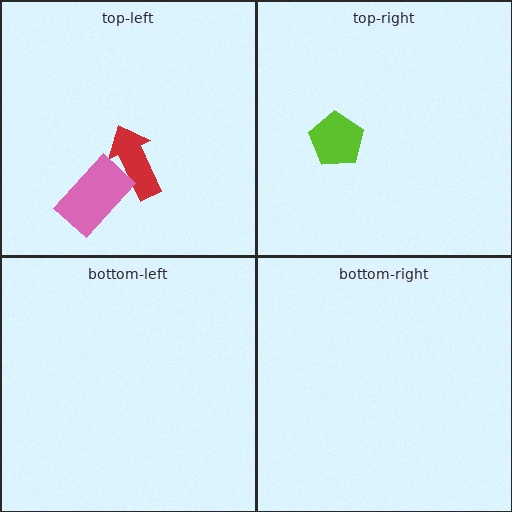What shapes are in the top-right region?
The lime pentagon.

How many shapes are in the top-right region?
1.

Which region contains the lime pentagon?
The top-right region.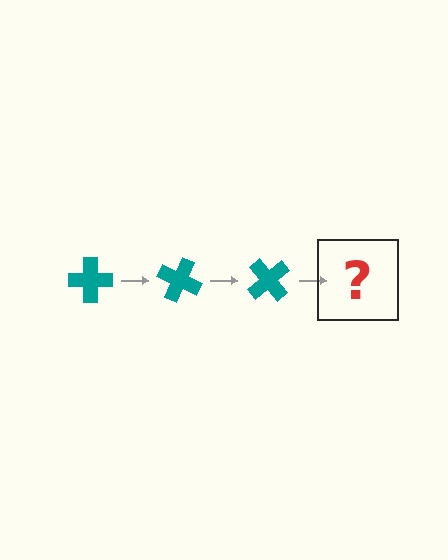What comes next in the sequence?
The next element should be a teal cross rotated 75 degrees.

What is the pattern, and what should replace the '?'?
The pattern is that the cross rotates 25 degrees each step. The '?' should be a teal cross rotated 75 degrees.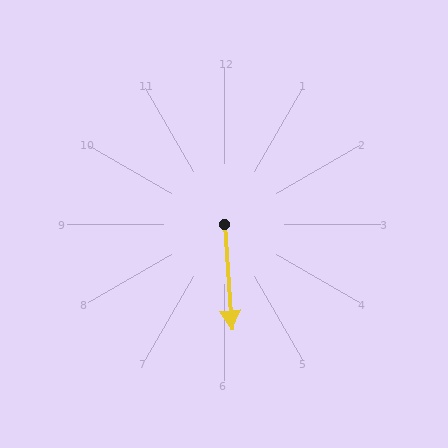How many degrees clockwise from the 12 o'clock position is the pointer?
Approximately 176 degrees.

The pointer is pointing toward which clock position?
Roughly 6 o'clock.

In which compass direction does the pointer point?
South.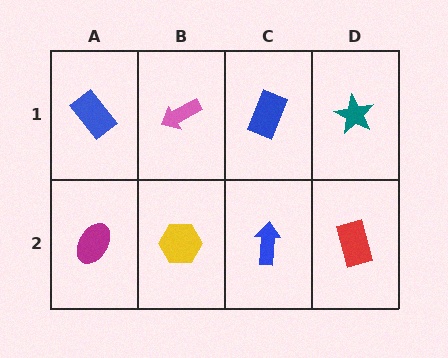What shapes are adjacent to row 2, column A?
A blue rectangle (row 1, column A), a yellow hexagon (row 2, column B).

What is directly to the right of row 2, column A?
A yellow hexagon.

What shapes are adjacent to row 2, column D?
A teal star (row 1, column D), a blue arrow (row 2, column C).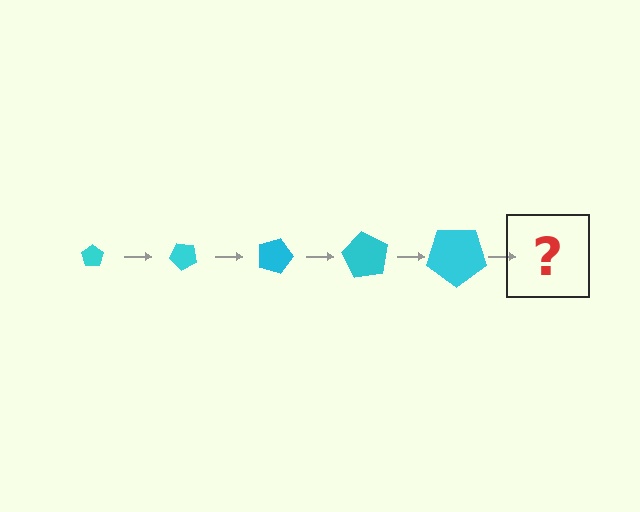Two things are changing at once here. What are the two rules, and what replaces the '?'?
The two rules are that the pentagon grows larger each step and it rotates 45 degrees each step. The '?' should be a pentagon, larger than the previous one and rotated 225 degrees from the start.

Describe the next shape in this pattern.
It should be a pentagon, larger than the previous one and rotated 225 degrees from the start.